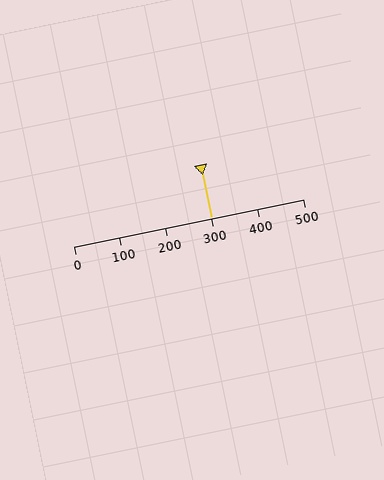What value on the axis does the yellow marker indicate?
The marker indicates approximately 300.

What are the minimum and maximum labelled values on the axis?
The axis runs from 0 to 500.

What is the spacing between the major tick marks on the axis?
The major ticks are spaced 100 apart.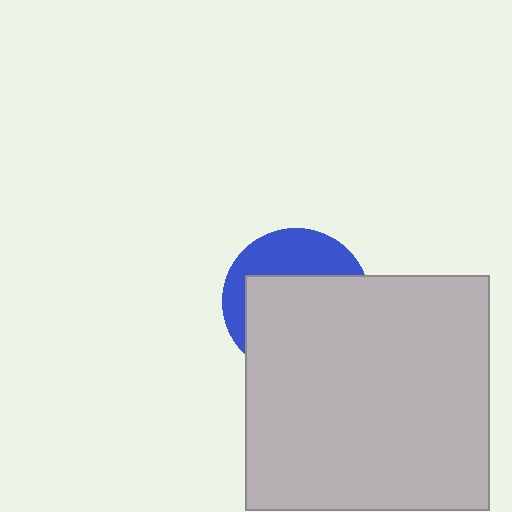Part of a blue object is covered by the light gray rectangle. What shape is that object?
It is a circle.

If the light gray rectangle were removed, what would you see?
You would see the complete blue circle.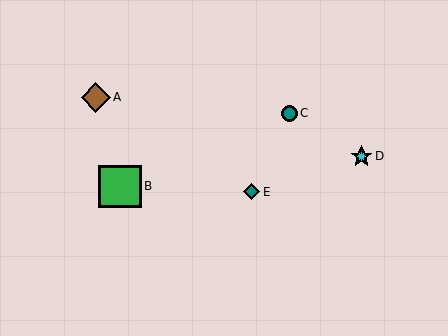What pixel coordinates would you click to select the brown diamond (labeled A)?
Click at (96, 97) to select the brown diamond A.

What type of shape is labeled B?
Shape B is a green square.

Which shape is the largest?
The green square (labeled B) is the largest.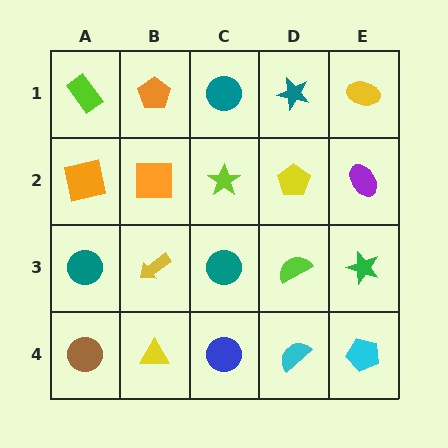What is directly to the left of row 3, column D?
A teal circle.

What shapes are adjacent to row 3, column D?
A yellow pentagon (row 2, column D), a cyan semicircle (row 4, column D), a teal circle (row 3, column C), a green star (row 3, column E).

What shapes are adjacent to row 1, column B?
An orange square (row 2, column B), a lime rectangle (row 1, column A), a teal circle (row 1, column C).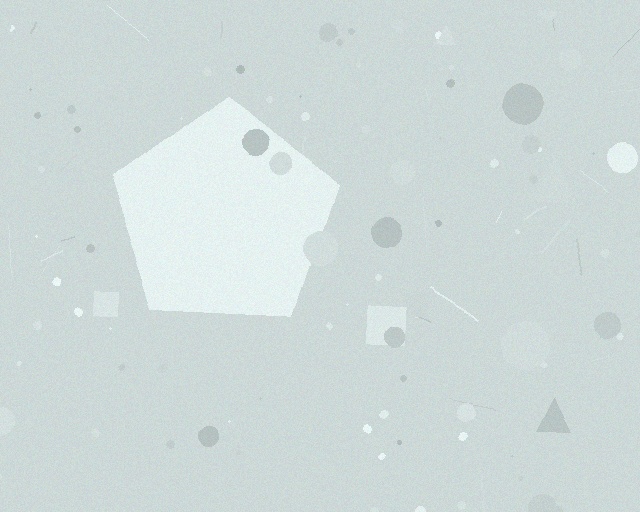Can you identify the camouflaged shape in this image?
The camouflaged shape is a pentagon.